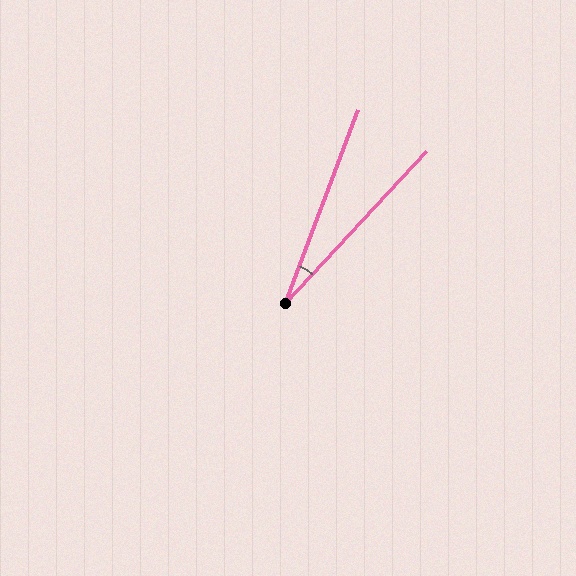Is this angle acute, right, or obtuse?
It is acute.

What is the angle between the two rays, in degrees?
Approximately 22 degrees.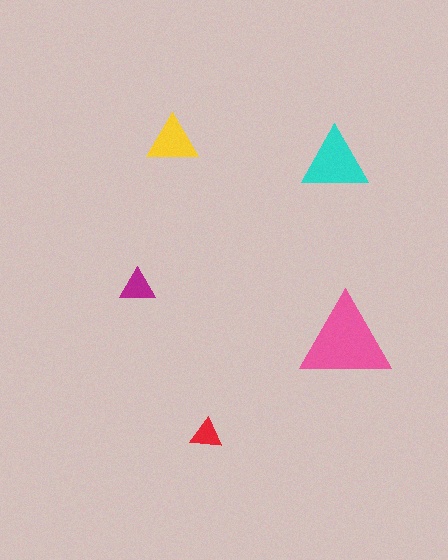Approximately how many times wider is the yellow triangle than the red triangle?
About 1.5 times wider.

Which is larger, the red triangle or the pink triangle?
The pink one.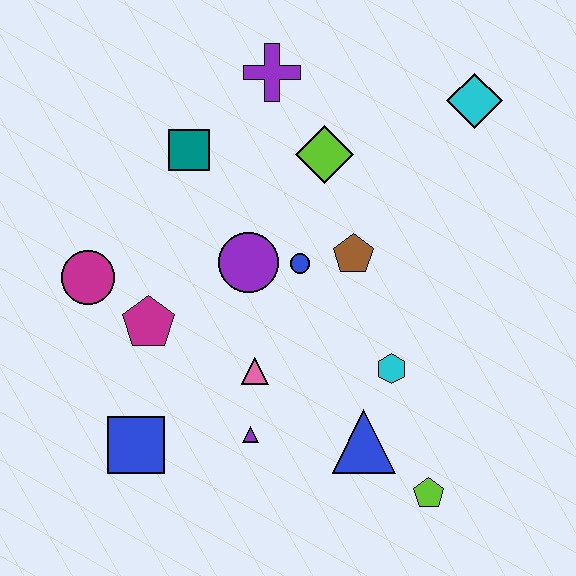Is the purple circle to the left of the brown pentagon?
Yes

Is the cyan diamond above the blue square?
Yes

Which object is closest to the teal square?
The purple cross is closest to the teal square.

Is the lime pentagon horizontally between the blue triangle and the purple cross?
No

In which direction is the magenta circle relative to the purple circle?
The magenta circle is to the left of the purple circle.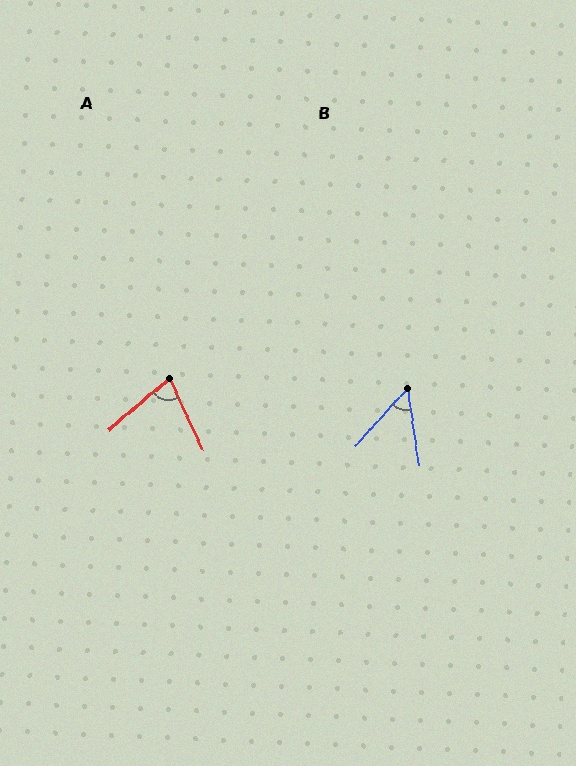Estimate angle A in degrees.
Approximately 74 degrees.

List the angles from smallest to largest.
B (50°), A (74°).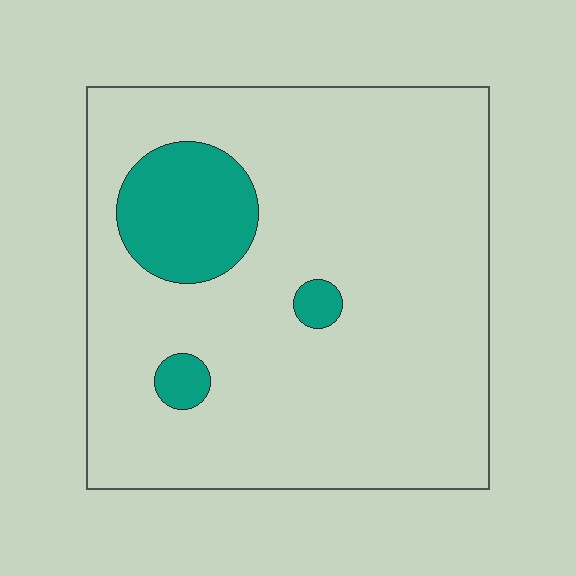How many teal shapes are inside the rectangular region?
3.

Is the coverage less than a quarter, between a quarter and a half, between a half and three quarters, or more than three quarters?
Less than a quarter.